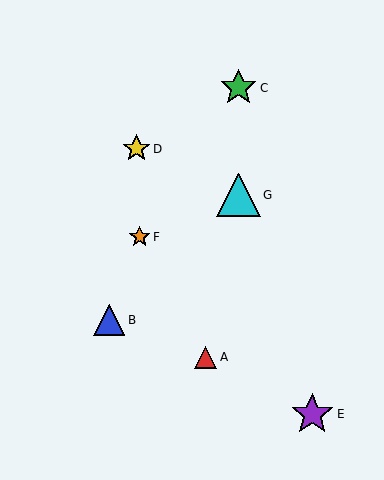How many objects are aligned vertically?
2 objects (C, G) are aligned vertically.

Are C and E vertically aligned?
No, C is at x≈239 and E is at x≈312.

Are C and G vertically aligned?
Yes, both are at x≈239.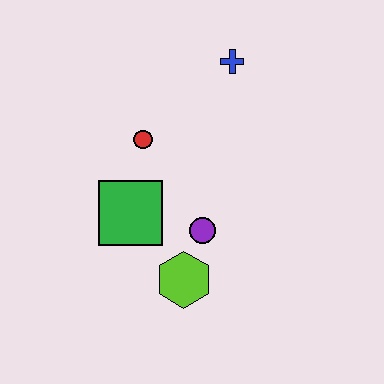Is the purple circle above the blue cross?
No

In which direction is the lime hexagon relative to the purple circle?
The lime hexagon is below the purple circle.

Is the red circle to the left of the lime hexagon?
Yes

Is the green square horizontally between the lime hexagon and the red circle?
No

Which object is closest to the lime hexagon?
The purple circle is closest to the lime hexagon.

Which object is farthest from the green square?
The blue cross is farthest from the green square.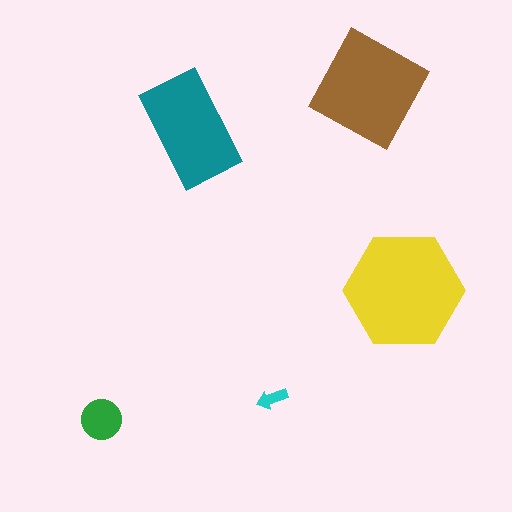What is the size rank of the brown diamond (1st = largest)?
2nd.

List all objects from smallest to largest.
The cyan arrow, the green circle, the teal rectangle, the brown diamond, the yellow hexagon.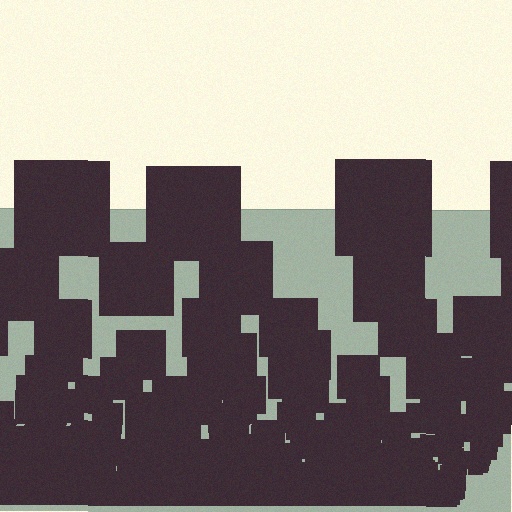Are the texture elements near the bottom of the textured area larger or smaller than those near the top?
Smaller. The gradient is inverted — elements near the bottom are smaller and denser.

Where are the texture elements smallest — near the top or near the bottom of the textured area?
Near the bottom.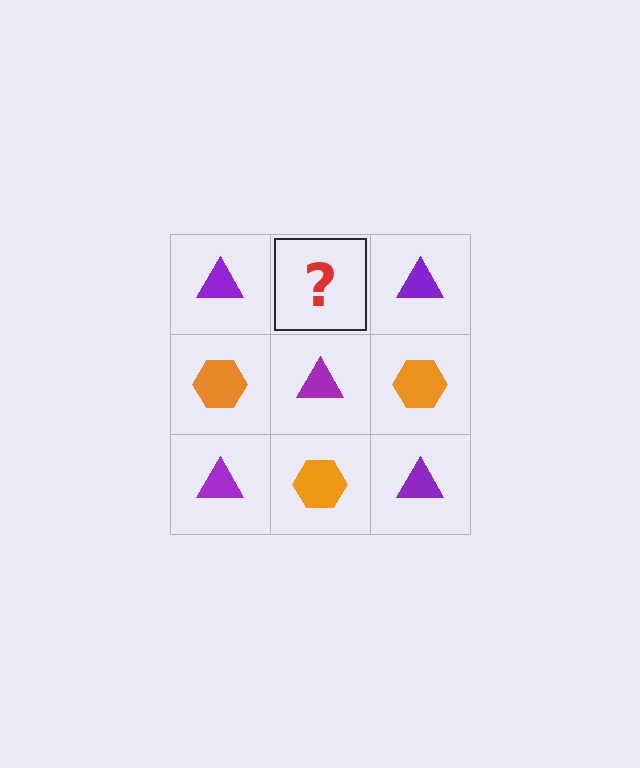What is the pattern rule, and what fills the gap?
The rule is that it alternates purple triangle and orange hexagon in a checkerboard pattern. The gap should be filled with an orange hexagon.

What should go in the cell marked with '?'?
The missing cell should contain an orange hexagon.